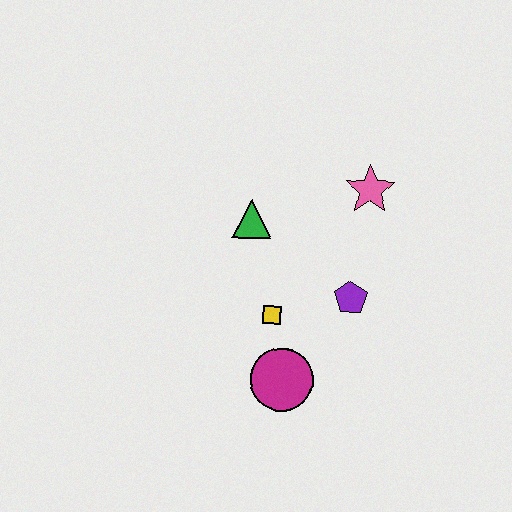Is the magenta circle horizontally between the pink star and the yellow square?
Yes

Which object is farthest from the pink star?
The magenta circle is farthest from the pink star.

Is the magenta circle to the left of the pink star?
Yes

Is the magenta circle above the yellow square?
No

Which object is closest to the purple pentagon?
The yellow square is closest to the purple pentagon.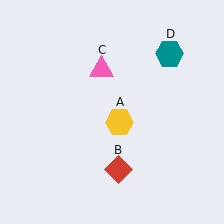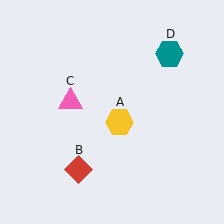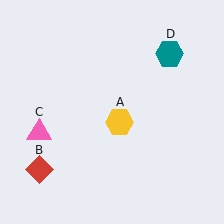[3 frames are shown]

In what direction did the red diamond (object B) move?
The red diamond (object B) moved left.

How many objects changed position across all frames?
2 objects changed position: red diamond (object B), pink triangle (object C).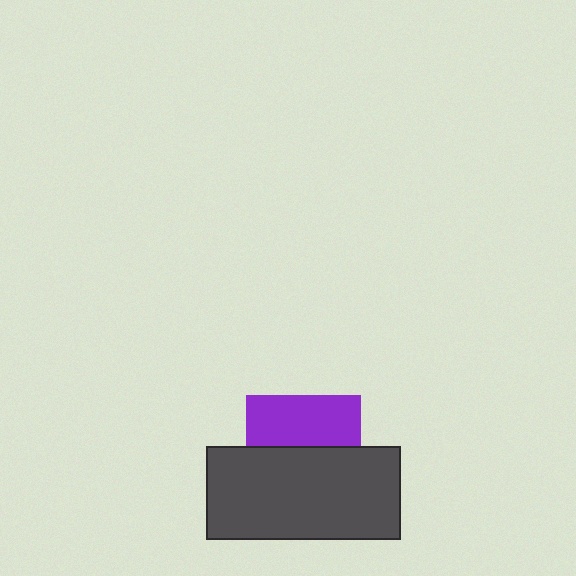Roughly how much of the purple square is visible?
A small part of it is visible (roughly 43%).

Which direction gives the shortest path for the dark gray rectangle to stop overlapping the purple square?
Moving down gives the shortest separation.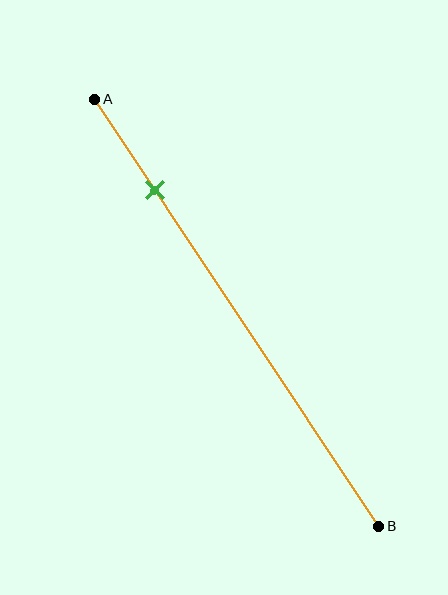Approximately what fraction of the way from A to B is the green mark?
The green mark is approximately 20% of the way from A to B.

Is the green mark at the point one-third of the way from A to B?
No, the mark is at about 20% from A, not at the 33% one-third point.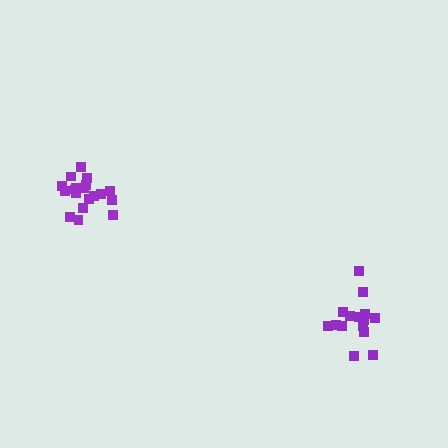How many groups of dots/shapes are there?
There are 2 groups.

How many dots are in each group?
Group 1: 15 dots, Group 2: 19 dots (34 total).